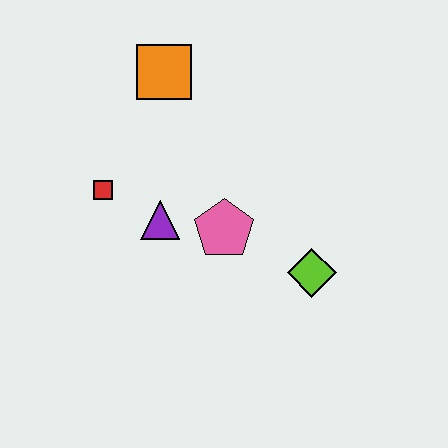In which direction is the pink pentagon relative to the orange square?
The pink pentagon is below the orange square.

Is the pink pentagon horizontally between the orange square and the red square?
No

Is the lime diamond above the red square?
No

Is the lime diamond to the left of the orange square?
No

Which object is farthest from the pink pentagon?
The orange square is farthest from the pink pentagon.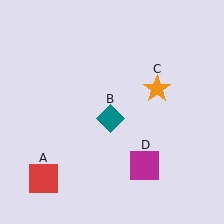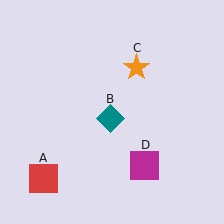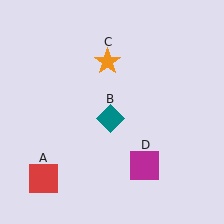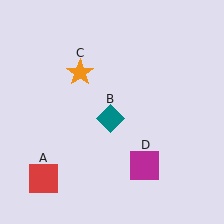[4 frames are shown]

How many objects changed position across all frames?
1 object changed position: orange star (object C).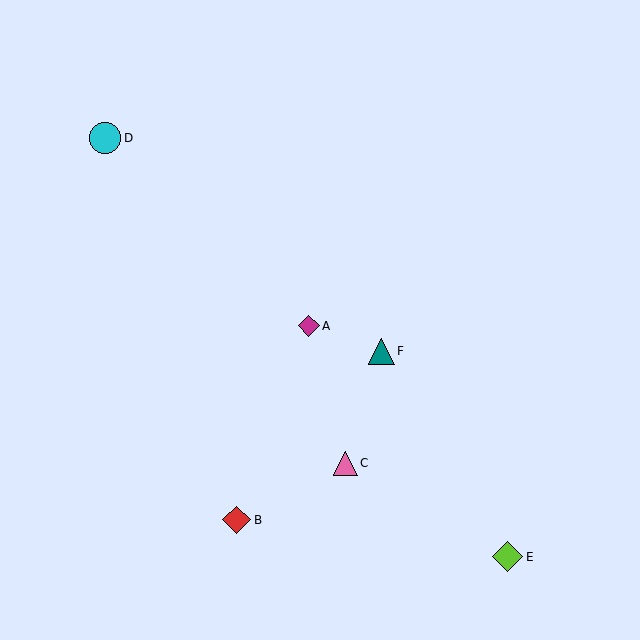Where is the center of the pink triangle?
The center of the pink triangle is at (345, 463).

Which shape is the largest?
The cyan circle (labeled D) is the largest.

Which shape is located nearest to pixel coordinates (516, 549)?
The lime diamond (labeled E) at (507, 557) is nearest to that location.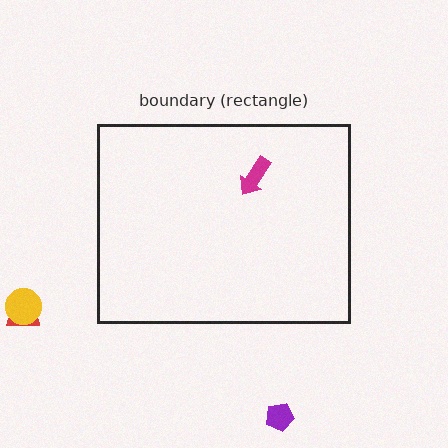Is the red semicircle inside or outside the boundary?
Outside.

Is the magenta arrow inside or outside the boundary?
Inside.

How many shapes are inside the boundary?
1 inside, 3 outside.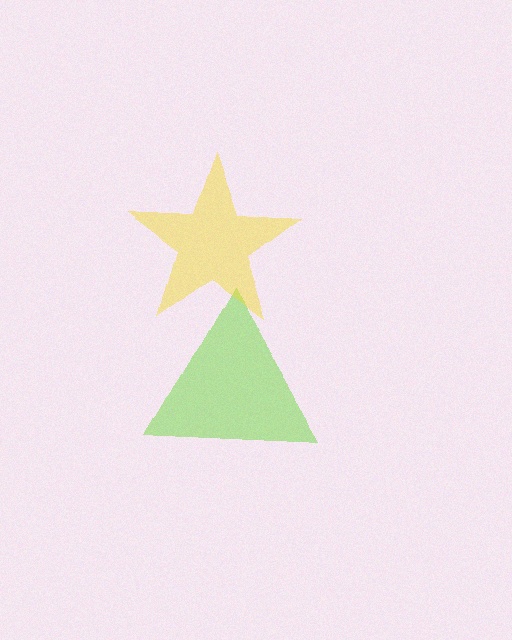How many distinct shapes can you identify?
There are 2 distinct shapes: a lime triangle, a yellow star.